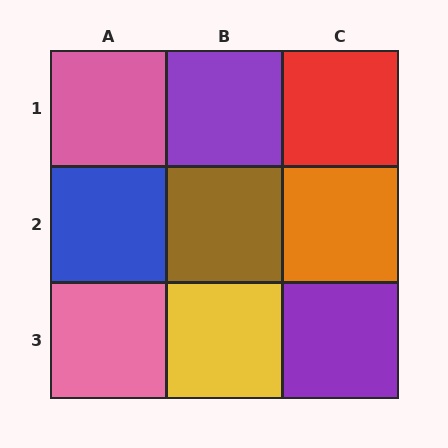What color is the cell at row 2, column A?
Blue.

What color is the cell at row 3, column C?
Purple.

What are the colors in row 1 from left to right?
Pink, purple, red.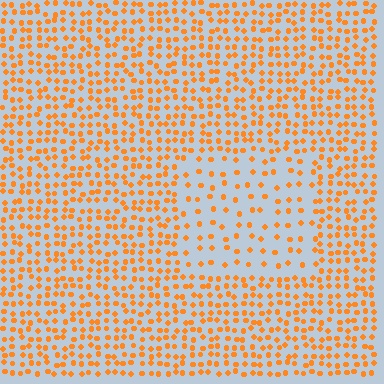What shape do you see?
I see a rectangle.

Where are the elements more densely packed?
The elements are more densely packed outside the rectangle boundary.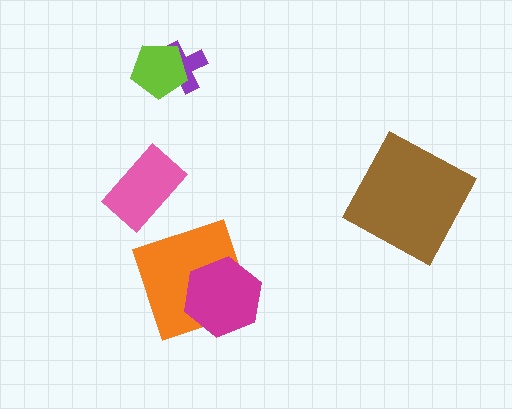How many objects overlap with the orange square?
1 object overlaps with the orange square.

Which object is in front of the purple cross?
The lime pentagon is in front of the purple cross.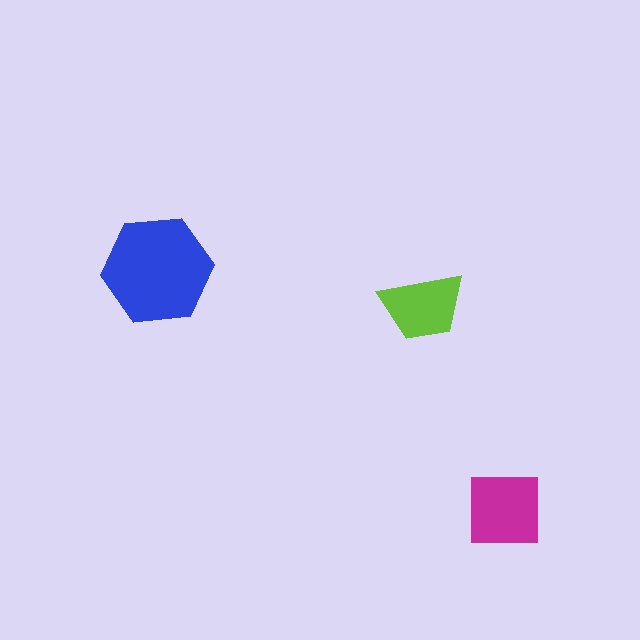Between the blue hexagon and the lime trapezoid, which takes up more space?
The blue hexagon.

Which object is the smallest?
The lime trapezoid.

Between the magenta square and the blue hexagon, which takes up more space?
The blue hexagon.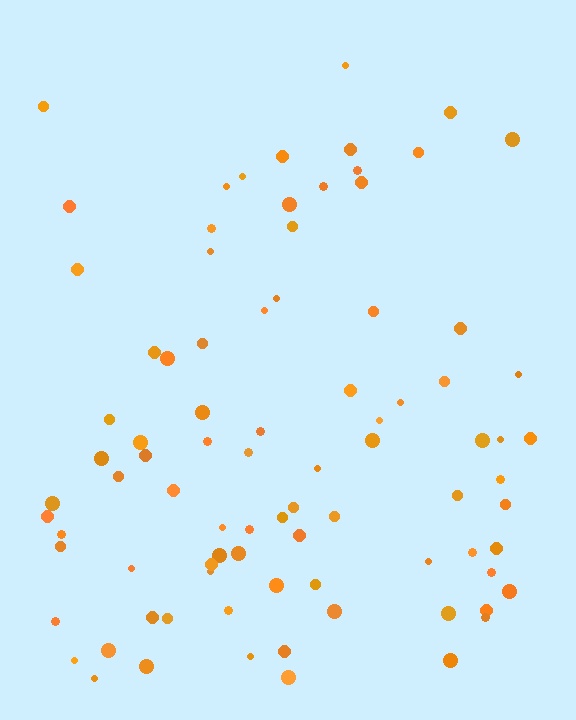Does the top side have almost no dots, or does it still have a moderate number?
Still a moderate number, just noticeably fewer than the bottom.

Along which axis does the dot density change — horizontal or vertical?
Vertical.